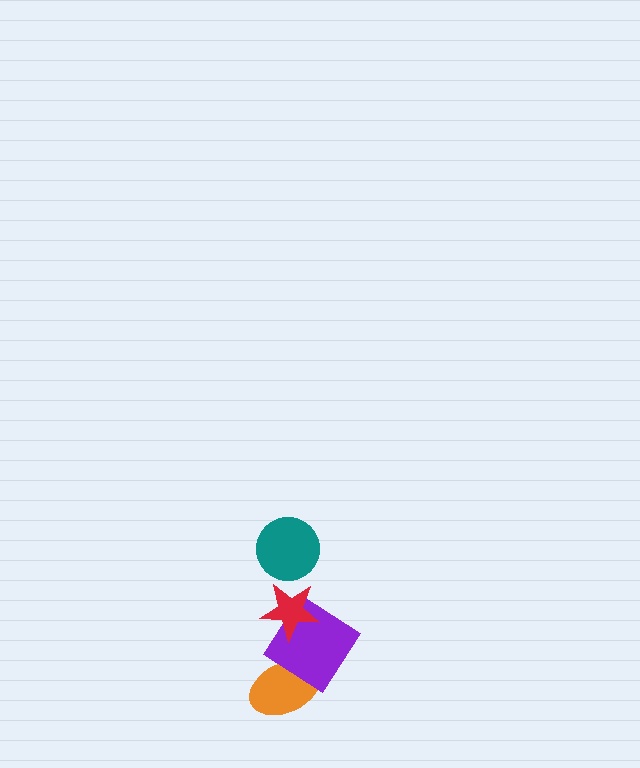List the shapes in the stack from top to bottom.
From top to bottom: the teal circle, the red star, the purple diamond, the orange ellipse.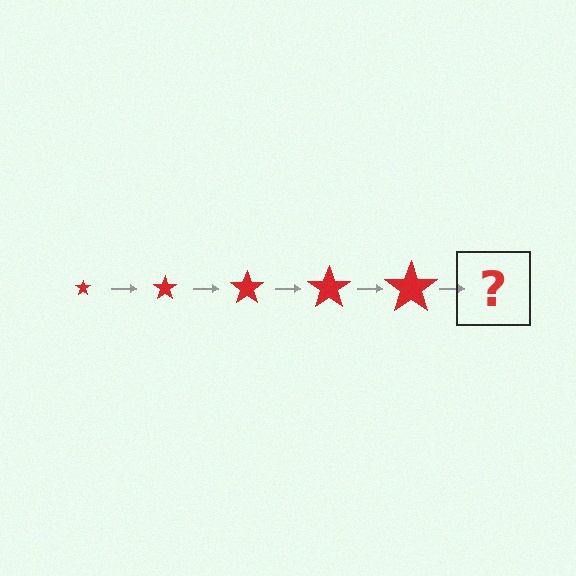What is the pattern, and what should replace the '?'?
The pattern is that the star gets progressively larger each step. The '?' should be a red star, larger than the previous one.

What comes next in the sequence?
The next element should be a red star, larger than the previous one.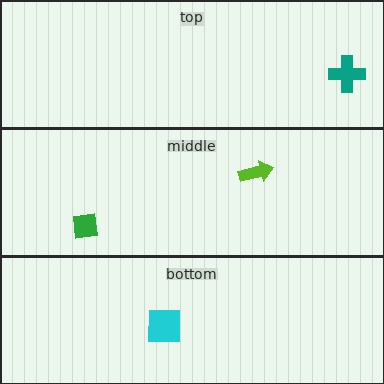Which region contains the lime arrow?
The middle region.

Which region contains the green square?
The middle region.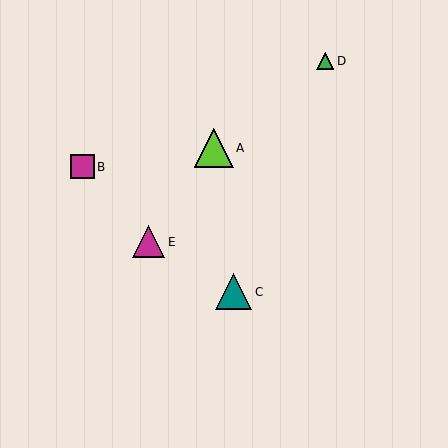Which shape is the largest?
The lime triangle (labeled A) is the largest.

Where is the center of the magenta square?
The center of the magenta square is at (82, 167).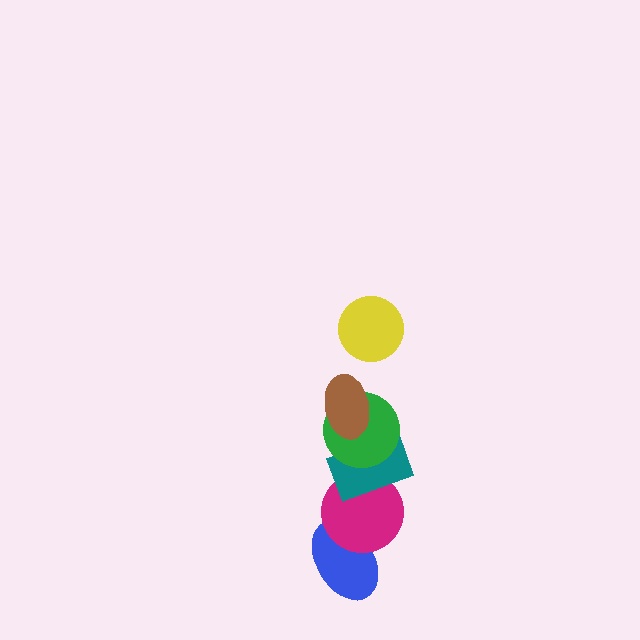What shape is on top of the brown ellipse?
The yellow circle is on top of the brown ellipse.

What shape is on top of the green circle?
The brown ellipse is on top of the green circle.